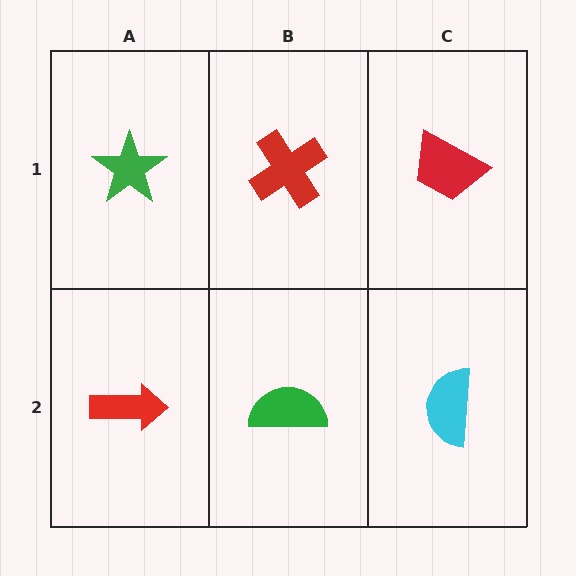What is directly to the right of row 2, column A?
A green semicircle.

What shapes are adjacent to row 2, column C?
A red trapezoid (row 1, column C), a green semicircle (row 2, column B).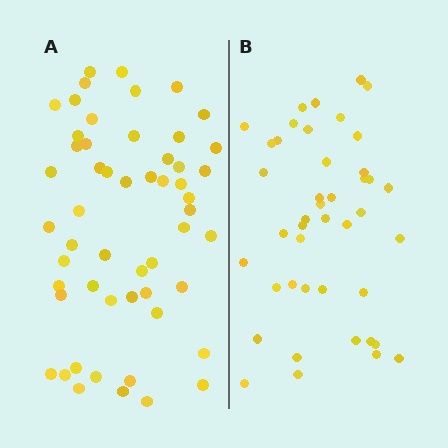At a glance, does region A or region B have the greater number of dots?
Region A (the left region) has more dots.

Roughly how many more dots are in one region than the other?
Region A has roughly 12 or so more dots than region B.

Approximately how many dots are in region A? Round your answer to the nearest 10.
About 50 dots. (The exact count is 54, which rounds to 50.)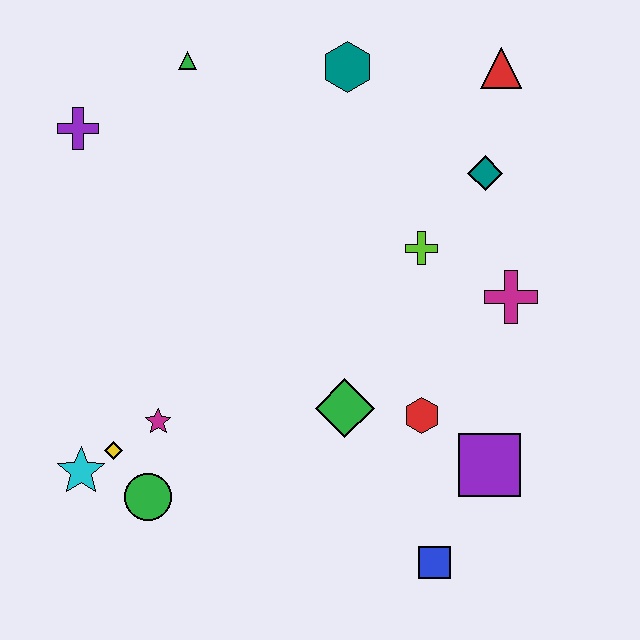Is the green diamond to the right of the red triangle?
No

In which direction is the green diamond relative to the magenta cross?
The green diamond is to the left of the magenta cross.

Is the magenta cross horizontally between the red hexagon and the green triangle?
No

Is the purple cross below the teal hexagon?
Yes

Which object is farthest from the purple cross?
The blue square is farthest from the purple cross.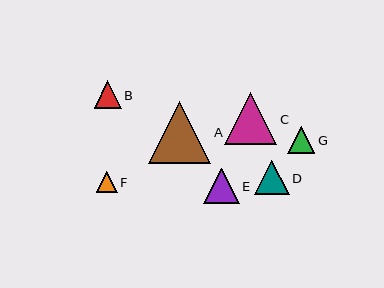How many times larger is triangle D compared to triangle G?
Triangle D is approximately 1.3 times the size of triangle G.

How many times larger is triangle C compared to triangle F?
Triangle C is approximately 2.5 times the size of triangle F.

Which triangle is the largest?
Triangle A is the largest with a size of approximately 62 pixels.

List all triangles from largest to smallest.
From largest to smallest: A, C, E, D, B, G, F.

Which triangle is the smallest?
Triangle F is the smallest with a size of approximately 21 pixels.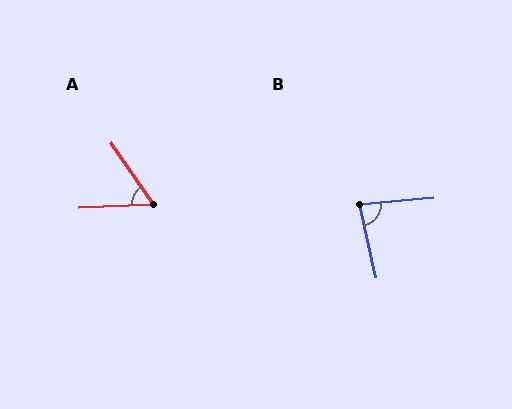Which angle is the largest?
B, at approximately 83 degrees.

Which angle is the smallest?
A, at approximately 58 degrees.